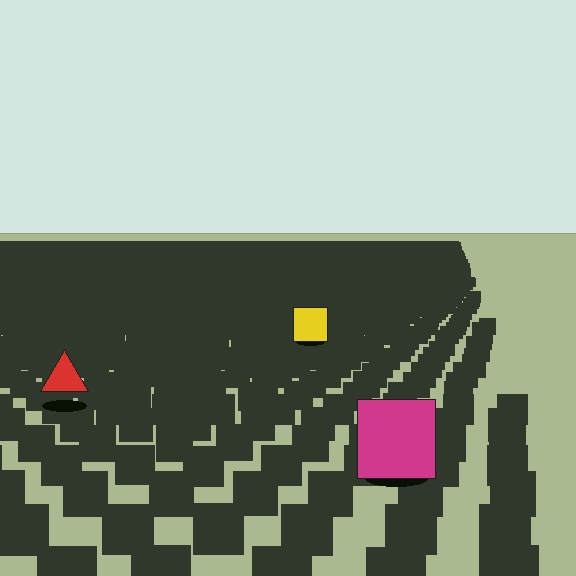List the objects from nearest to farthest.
From nearest to farthest: the magenta square, the red triangle, the yellow square.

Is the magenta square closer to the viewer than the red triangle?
Yes. The magenta square is closer — you can tell from the texture gradient: the ground texture is coarser near it.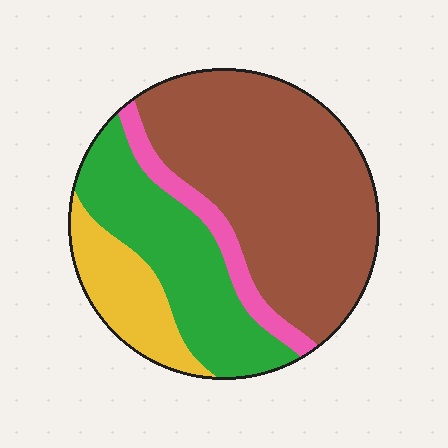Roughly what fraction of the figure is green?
Green takes up about one quarter (1/4) of the figure.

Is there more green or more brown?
Brown.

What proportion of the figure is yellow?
Yellow covers about 15% of the figure.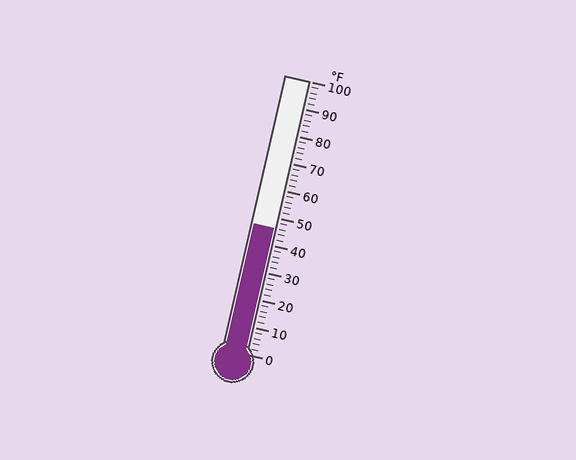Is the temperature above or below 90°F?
The temperature is below 90°F.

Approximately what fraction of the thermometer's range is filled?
The thermometer is filled to approximately 45% of its range.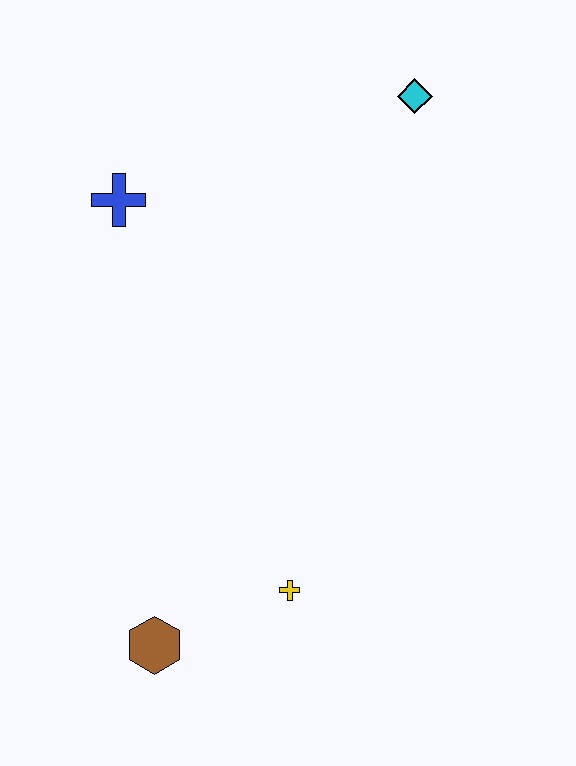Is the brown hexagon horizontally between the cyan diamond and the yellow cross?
No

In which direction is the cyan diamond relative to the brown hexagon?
The cyan diamond is above the brown hexagon.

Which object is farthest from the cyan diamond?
The brown hexagon is farthest from the cyan diamond.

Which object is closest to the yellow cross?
The brown hexagon is closest to the yellow cross.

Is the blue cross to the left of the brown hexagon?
Yes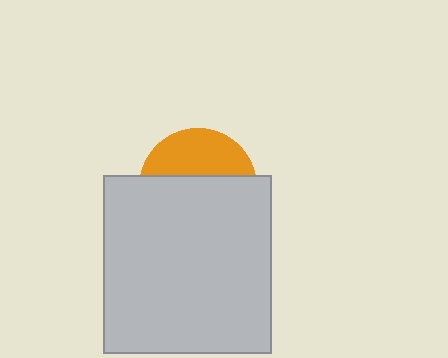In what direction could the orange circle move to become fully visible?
The orange circle could move up. That would shift it out from behind the light gray rectangle entirely.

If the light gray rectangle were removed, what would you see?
You would see the complete orange circle.